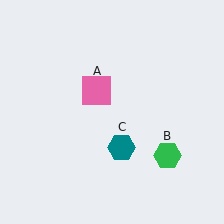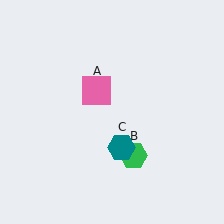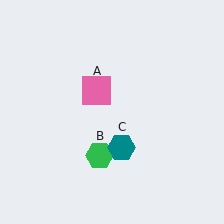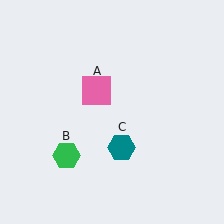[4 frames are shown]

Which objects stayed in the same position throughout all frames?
Pink square (object A) and teal hexagon (object C) remained stationary.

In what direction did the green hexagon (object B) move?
The green hexagon (object B) moved left.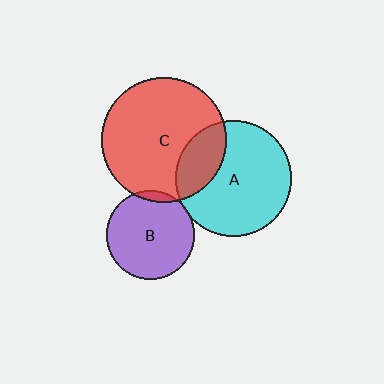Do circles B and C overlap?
Yes.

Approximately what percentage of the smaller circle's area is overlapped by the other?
Approximately 5%.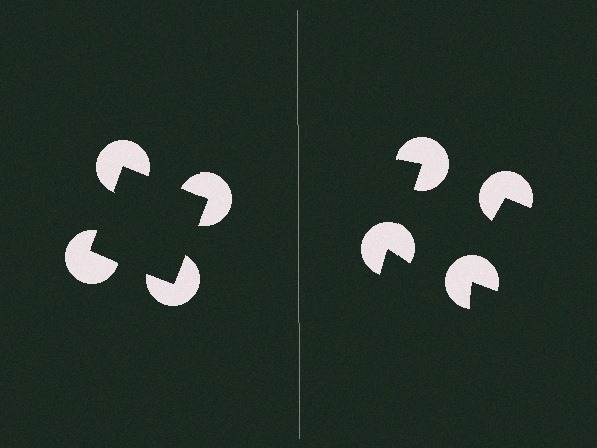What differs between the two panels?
The pac-man discs are positioned identically on both sides; only the wedge orientations differ. On the left they align to a square; on the right they are misaligned.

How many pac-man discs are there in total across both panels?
8 — 4 on each side.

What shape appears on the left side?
An illusory square.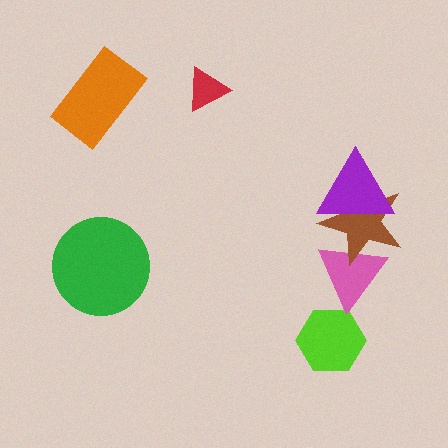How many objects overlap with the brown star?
2 objects overlap with the brown star.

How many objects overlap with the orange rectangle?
0 objects overlap with the orange rectangle.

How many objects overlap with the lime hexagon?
0 objects overlap with the lime hexagon.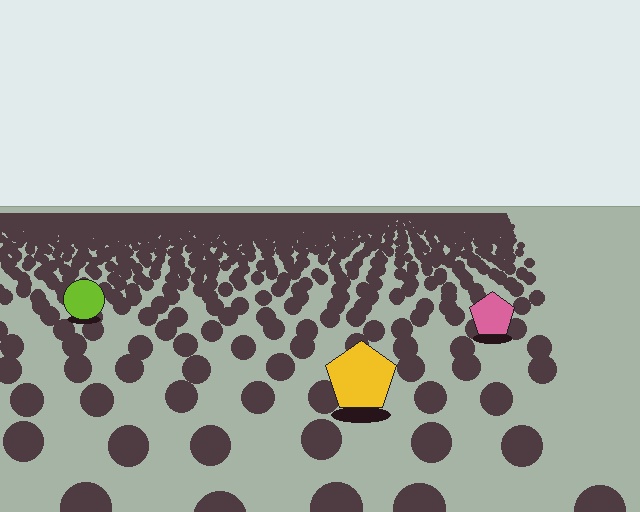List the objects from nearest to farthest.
From nearest to farthest: the yellow pentagon, the pink pentagon, the lime circle.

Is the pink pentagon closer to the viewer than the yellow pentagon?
No. The yellow pentagon is closer — you can tell from the texture gradient: the ground texture is coarser near it.